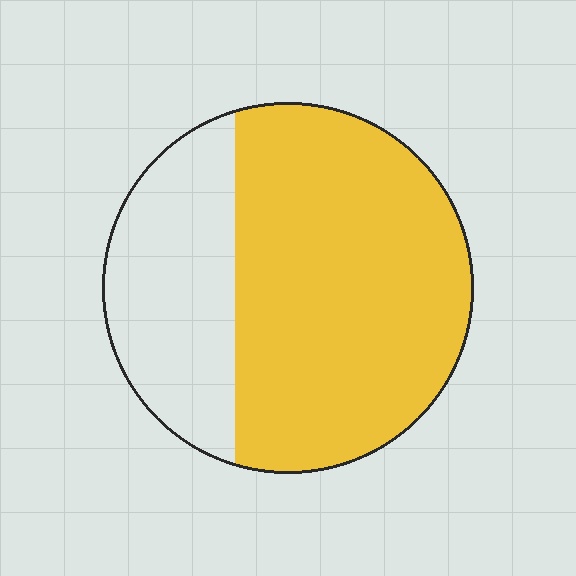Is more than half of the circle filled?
Yes.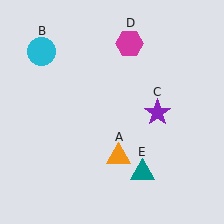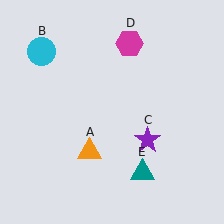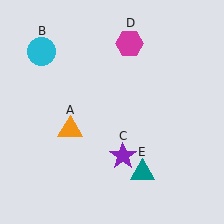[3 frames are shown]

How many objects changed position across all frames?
2 objects changed position: orange triangle (object A), purple star (object C).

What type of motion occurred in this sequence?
The orange triangle (object A), purple star (object C) rotated clockwise around the center of the scene.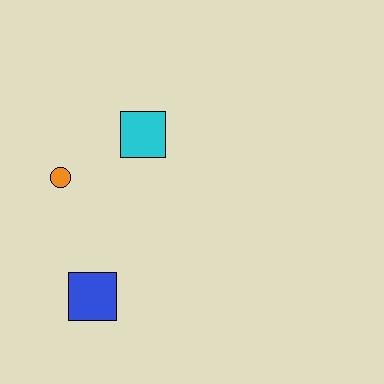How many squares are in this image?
There are 2 squares.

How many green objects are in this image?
There are no green objects.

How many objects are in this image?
There are 3 objects.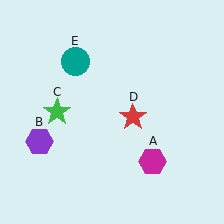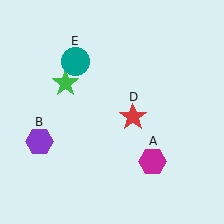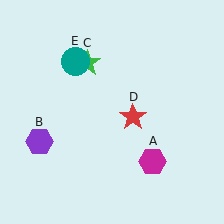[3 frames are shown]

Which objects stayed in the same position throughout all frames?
Magenta hexagon (object A) and purple hexagon (object B) and red star (object D) and teal circle (object E) remained stationary.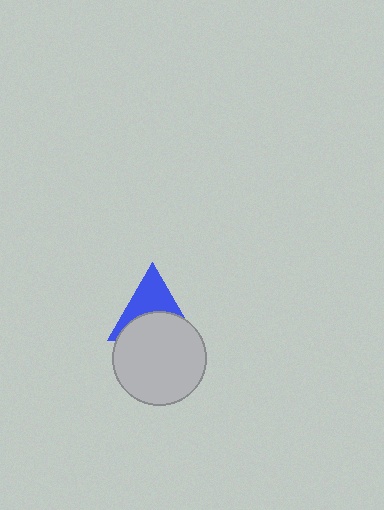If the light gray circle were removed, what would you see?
You would see the complete blue triangle.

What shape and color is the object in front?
The object in front is a light gray circle.